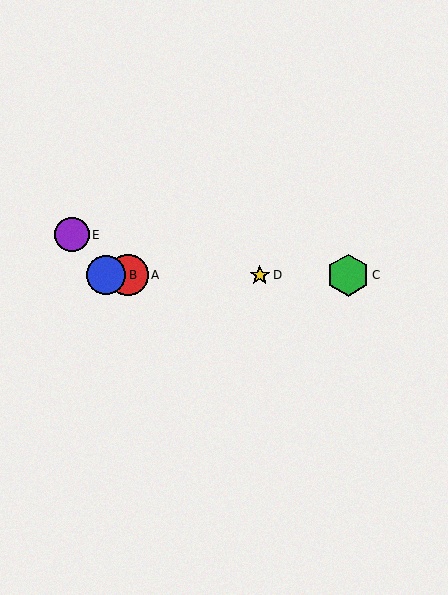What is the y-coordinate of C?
Object C is at y≈275.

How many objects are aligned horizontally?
4 objects (A, B, C, D) are aligned horizontally.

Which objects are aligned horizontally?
Objects A, B, C, D are aligned horizontally.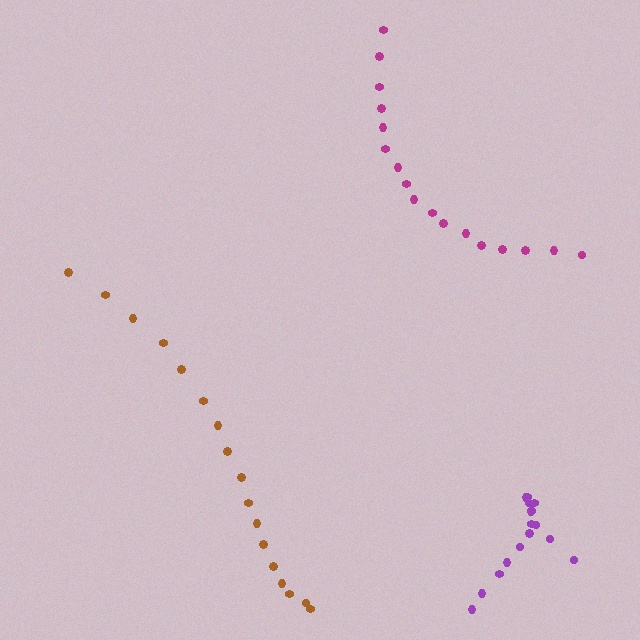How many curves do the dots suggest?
There are 3 distinct paths.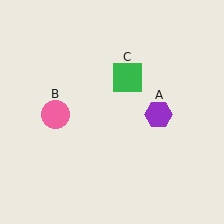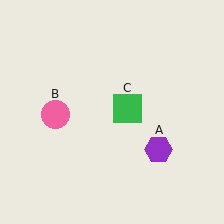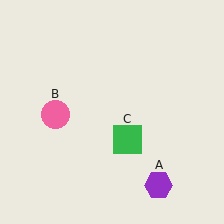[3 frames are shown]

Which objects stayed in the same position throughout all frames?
Pink circle (object B) remained stationary.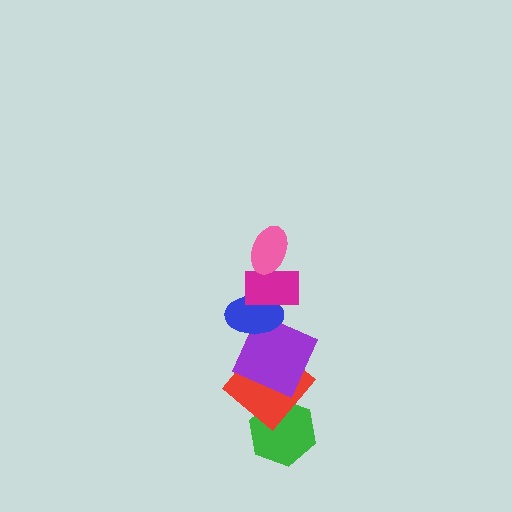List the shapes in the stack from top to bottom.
From top to bottom: the pink ellipse, the magenta rectangle, the blue ellipse, the purple square, the red diamond, the green hexagon.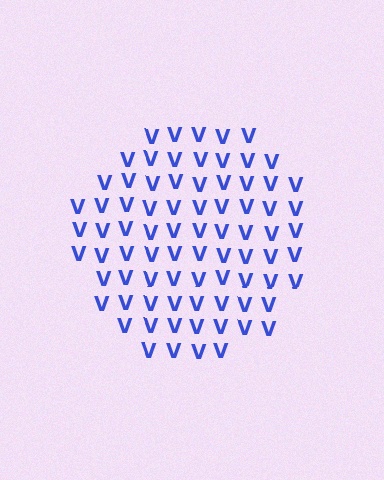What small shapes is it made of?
It is made of small letter V's.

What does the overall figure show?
The overall figure shows a circle.